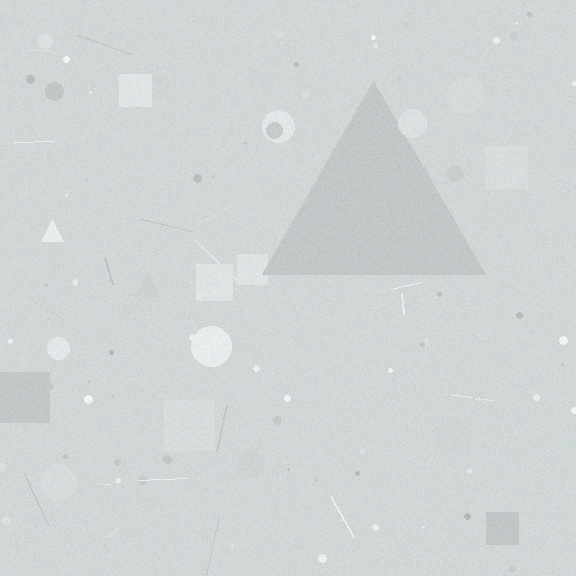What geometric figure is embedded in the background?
A triangle is embedded in the background.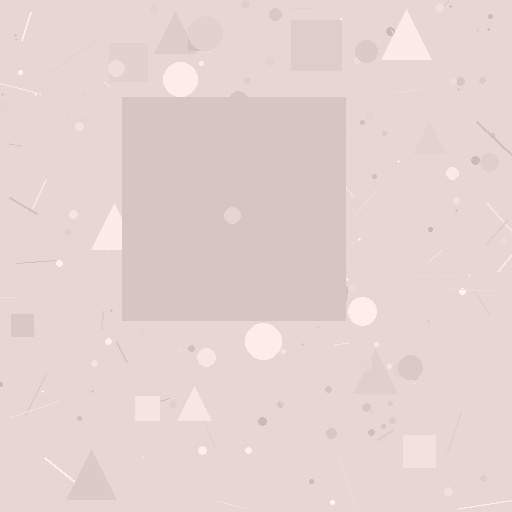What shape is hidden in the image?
A square is hidden in the image.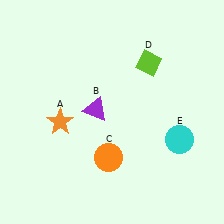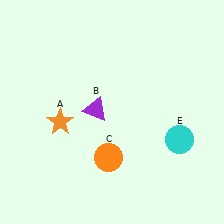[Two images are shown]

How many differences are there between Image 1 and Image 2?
There is 1 difference between the two images.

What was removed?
The lime diamond (D) was removed in Image 2.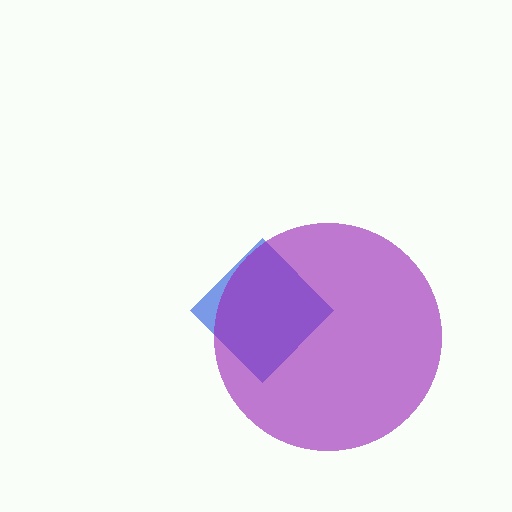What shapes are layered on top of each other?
The layered shapes are: a blue diamond, a purple circle.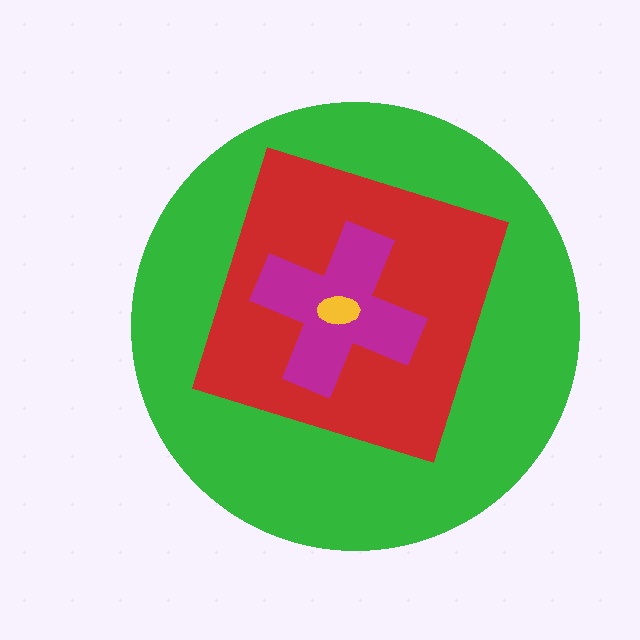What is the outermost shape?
The green circle.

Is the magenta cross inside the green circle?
Yes.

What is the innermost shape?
The yellow ellipse.